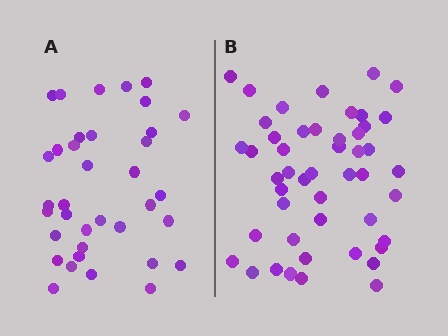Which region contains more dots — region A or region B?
Region B (the right region) has more dots.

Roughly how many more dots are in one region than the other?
Region B has roughly 12 or so more dots than region A.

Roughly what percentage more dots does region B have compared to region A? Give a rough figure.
About 35% more.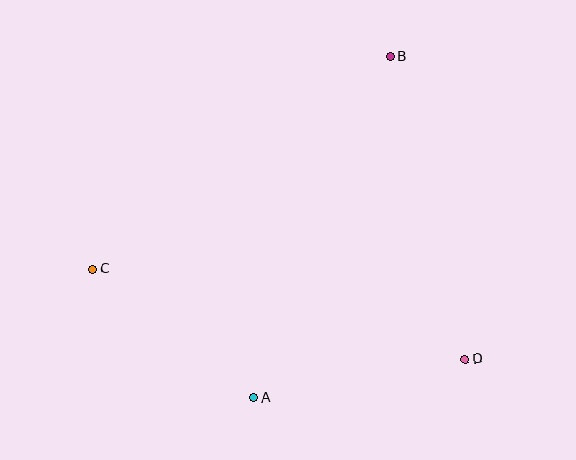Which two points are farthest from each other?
Points C and D are farthest from each other.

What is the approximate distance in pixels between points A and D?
The distance between A and D is approximately 215 pixels.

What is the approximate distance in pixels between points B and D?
The distance between B and D is approximately 312 pixels.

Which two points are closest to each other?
Points A and C are closest to each other.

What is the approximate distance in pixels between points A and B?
The distance between A and B is approximately 368 pixels.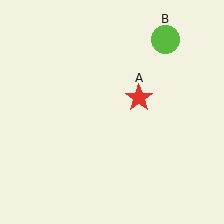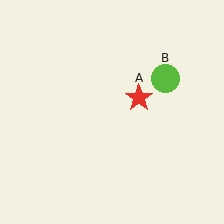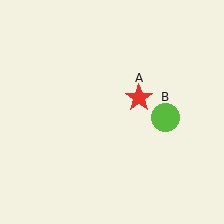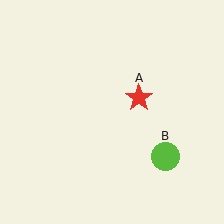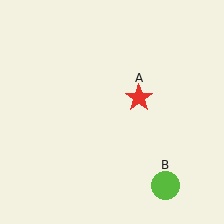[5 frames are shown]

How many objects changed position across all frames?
1 object changed position: lime circle (object B).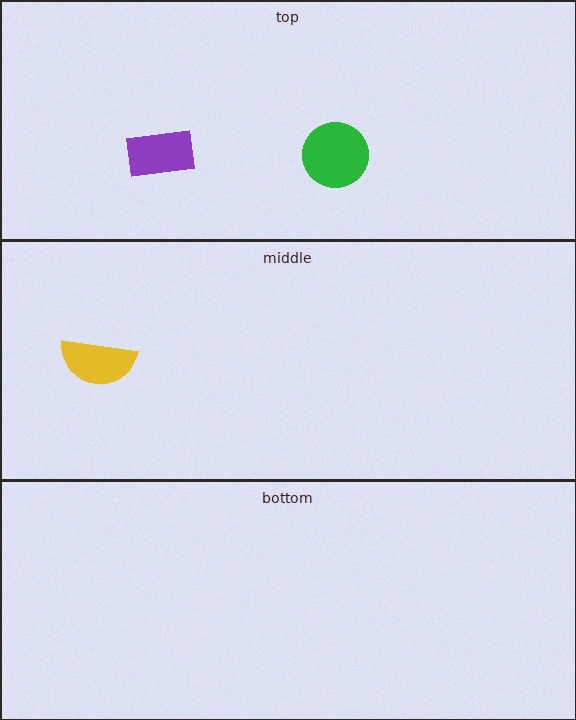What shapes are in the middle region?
The yellow semicircle.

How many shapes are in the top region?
2.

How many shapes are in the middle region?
1.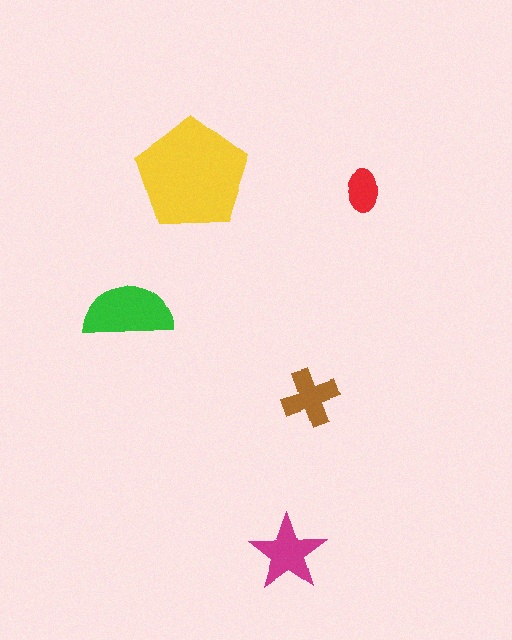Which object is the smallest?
The red ellipse.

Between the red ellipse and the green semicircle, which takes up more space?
The green semicircle.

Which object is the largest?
The yellow pentagon.